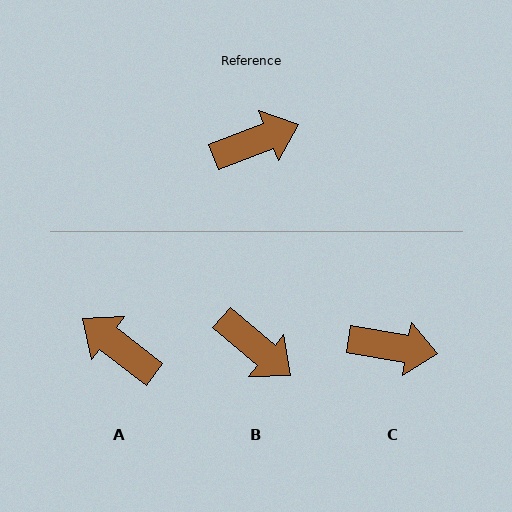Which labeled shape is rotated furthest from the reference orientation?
A, about 121 degrees away.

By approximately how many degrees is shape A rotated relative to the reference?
Approximately 121 degrees counter-clockwise.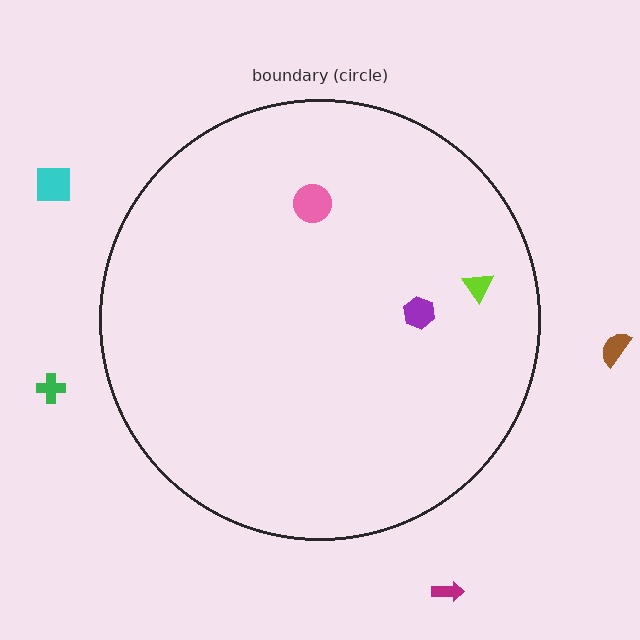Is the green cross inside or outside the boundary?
Outside.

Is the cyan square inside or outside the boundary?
Outside.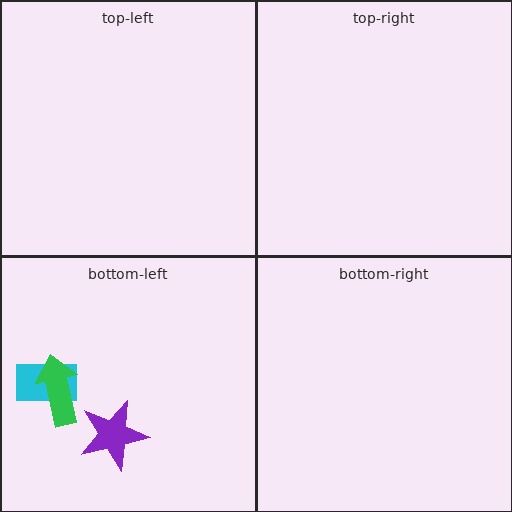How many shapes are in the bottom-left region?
3.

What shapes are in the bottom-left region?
The cyan rectangle, the green arrow, the purple star.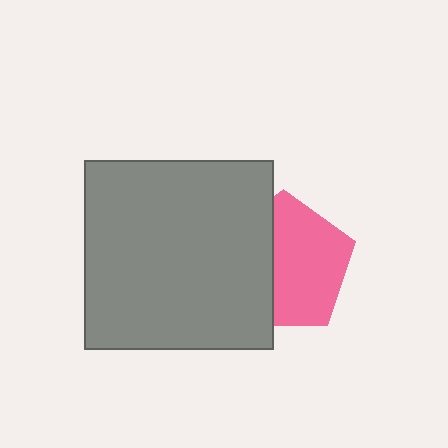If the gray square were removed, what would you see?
You would see the complete pink pentagon.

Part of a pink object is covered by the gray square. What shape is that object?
It is a pentagon.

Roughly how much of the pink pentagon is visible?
About half of it is visible (roughly 60%).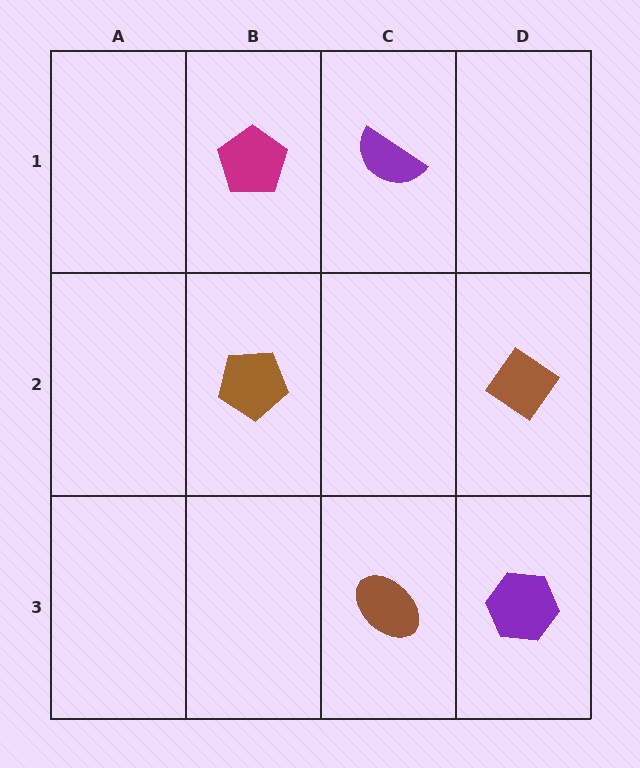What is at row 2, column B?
A brown pentagon.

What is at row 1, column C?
A purple semicircle.